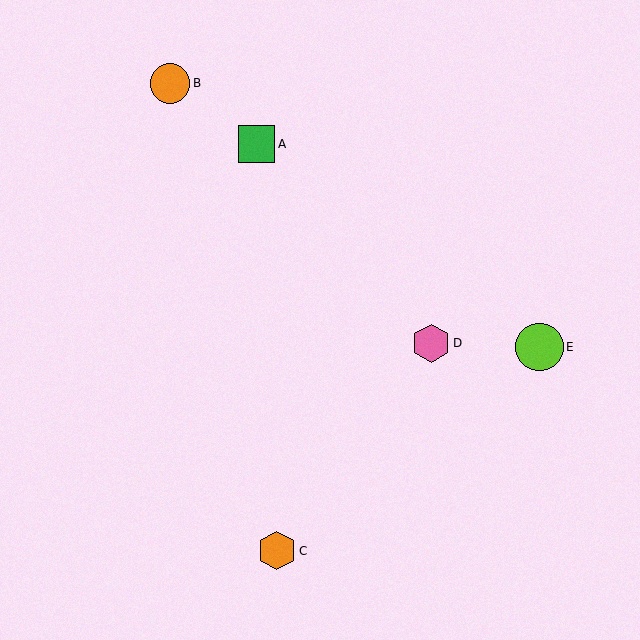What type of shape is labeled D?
Shape D is a pink hexagon.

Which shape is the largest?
The lime circle (labeled E) is the largest.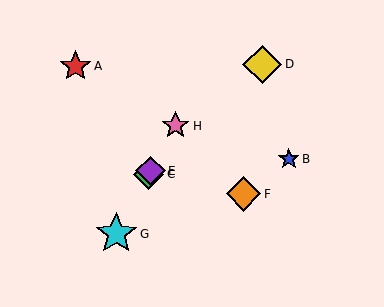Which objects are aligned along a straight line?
Objects C, E, G, H are aligned along a straight line.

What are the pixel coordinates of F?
Object F is at (243, 194).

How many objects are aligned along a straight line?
4 objects (C, E, G, H) are aligned along a straight line.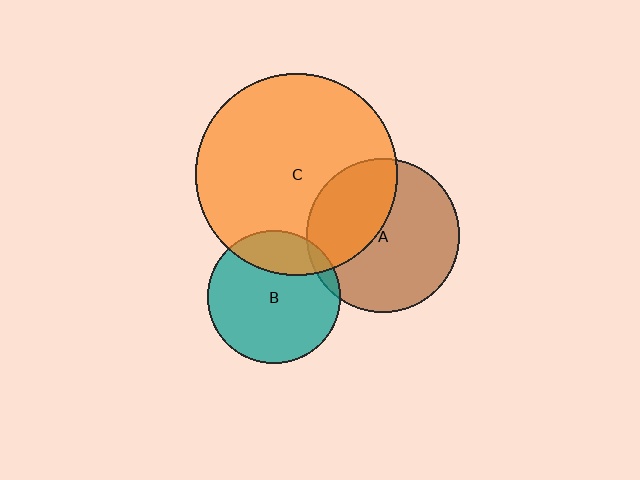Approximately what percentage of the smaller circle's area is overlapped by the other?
Approximately 40%.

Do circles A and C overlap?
Yes.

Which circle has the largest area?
Circle C (orange).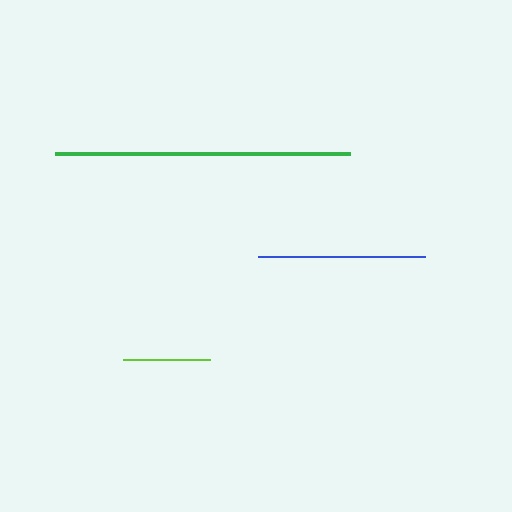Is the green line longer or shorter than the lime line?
The green line is longer than the lime line.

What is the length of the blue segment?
The blue segment is approximately 167 pixels long.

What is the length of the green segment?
The green segment is approximately 295 pixels long.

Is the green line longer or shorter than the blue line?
The green line is longer than the blue line.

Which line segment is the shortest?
The lime line is the shortest at approximately 87 pixels.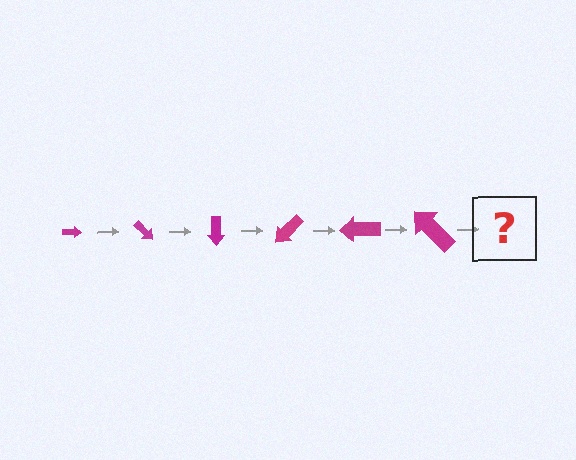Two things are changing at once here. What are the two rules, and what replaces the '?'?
The two rules are that the arrow grows larger each step and it rotates 45 degrees each step. The '?' should be an arrow, larger than the previous one and rotated 270 degrees from the start.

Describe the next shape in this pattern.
It should be an arrow, larger than the previous one and rotated 270 degrees from the start.